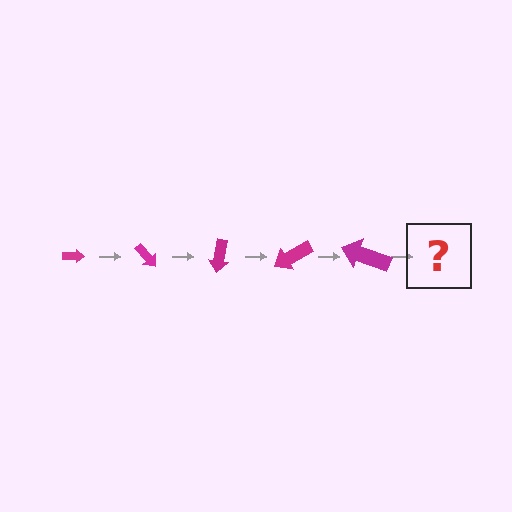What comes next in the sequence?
The next element should be an arrow, larger than the previous one and rotated 250 degrees from the start.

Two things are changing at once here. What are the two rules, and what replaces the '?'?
The two rules are that the arrow grows larger each step and it rotates 50 degrees each step. The '?' should be an arrow, larger than the previous one and rotated 250 degrees from the start.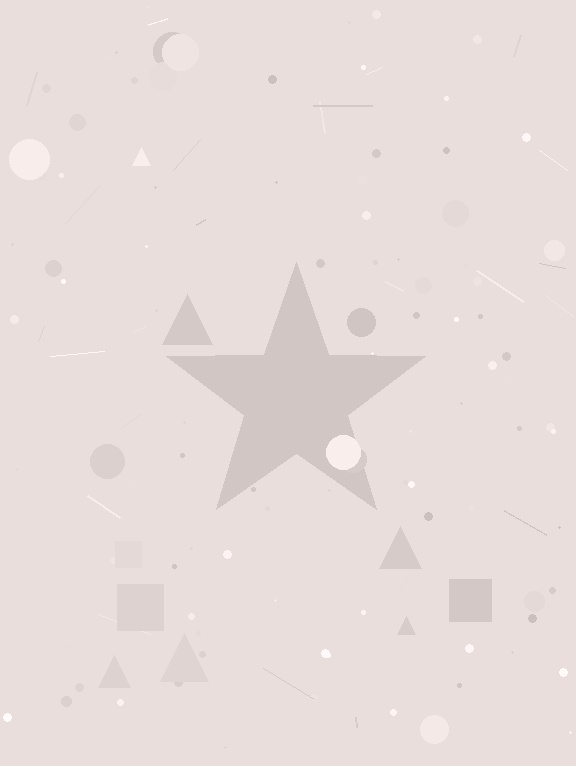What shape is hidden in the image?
A star is hidden in the image.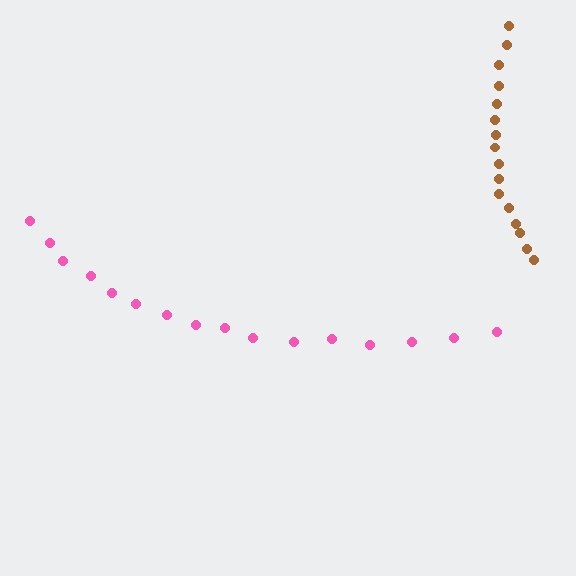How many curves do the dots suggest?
There are 2 distinct paths.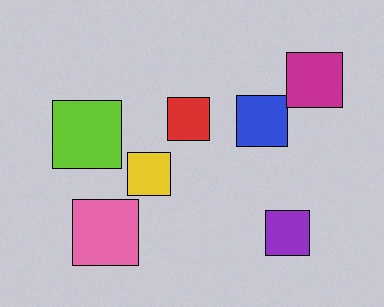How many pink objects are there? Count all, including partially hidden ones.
There is 1 pink object.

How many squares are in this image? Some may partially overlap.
There are 7 squares.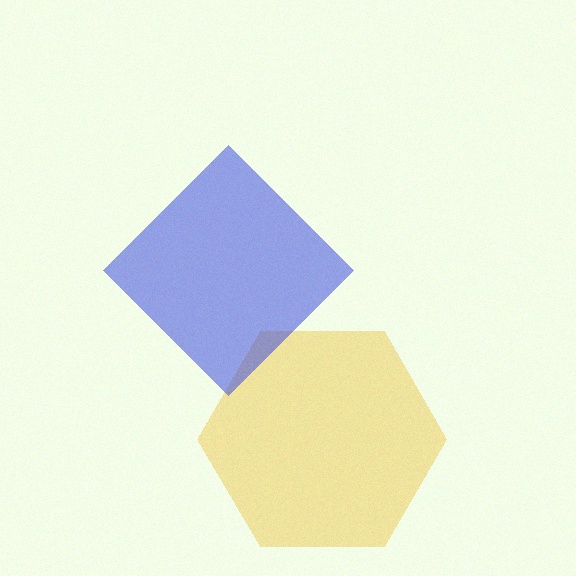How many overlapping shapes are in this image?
There are 2 overlapping shapes in the image.